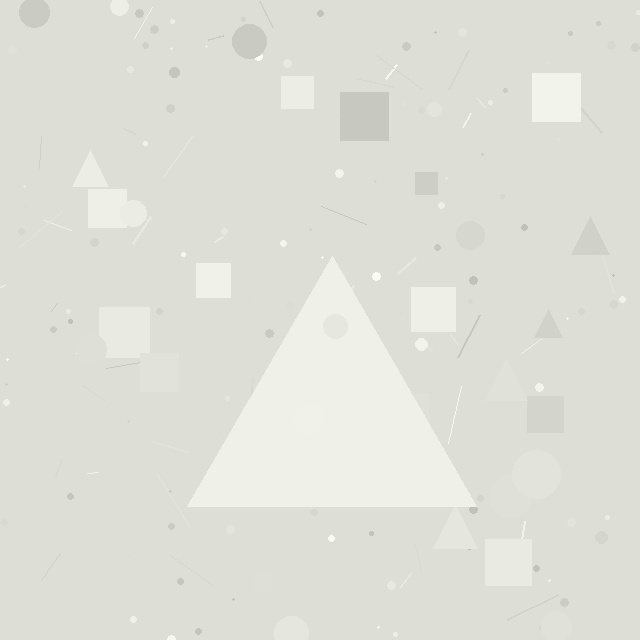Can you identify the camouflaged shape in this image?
The camouflaged shape is a triangle.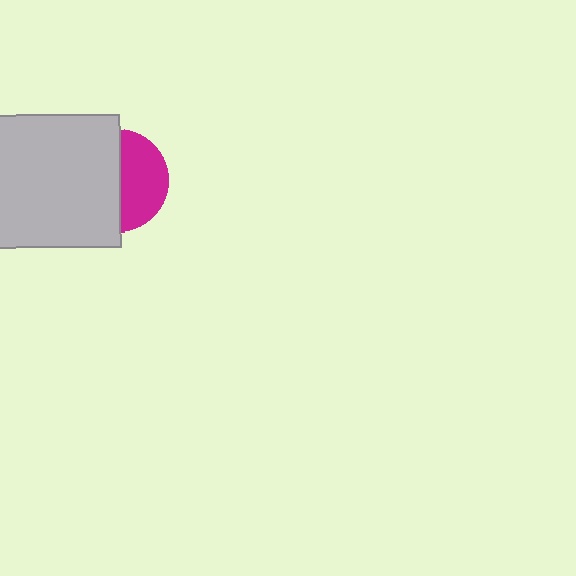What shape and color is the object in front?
The object in front is a light gray rectangle.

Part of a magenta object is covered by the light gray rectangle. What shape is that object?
It is a circle.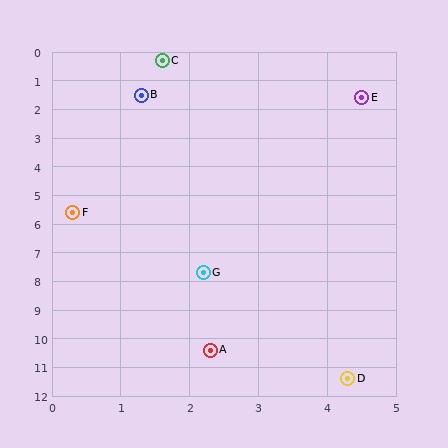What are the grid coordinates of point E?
Point E is at approximately (4.5, 1.6).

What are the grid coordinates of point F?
Point F is at approximately (0.3, 5.6).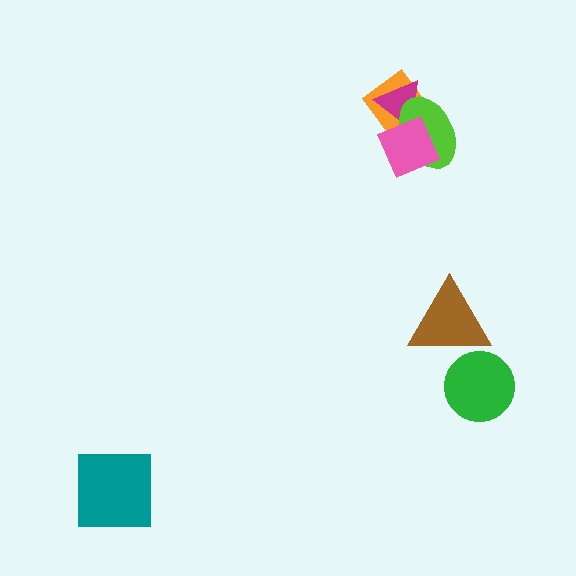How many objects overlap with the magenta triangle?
3 objects overlap with the magenta triangle.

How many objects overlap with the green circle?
1 object overlaps with the green circle.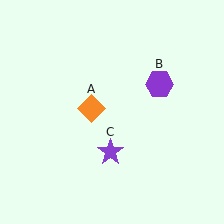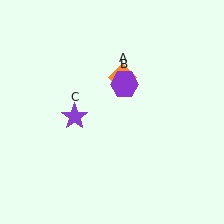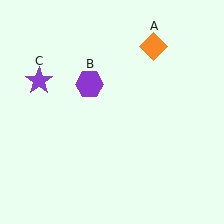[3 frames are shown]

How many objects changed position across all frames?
3 objects changed position: orange diamond (object A), purple hexagon (object B), purple star (object C).